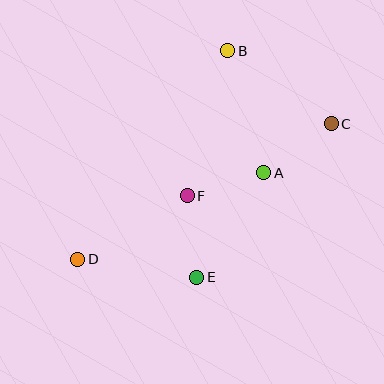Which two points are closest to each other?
Points A and F are closest to each other.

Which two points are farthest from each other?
Points C and D are farthest from each other.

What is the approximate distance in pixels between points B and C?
The distance between B and C is approximately 127 pixels.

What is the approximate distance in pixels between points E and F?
The distance between E and F is approximately 82 pixels.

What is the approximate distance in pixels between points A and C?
The distance between A and C is approximately 84 pixels.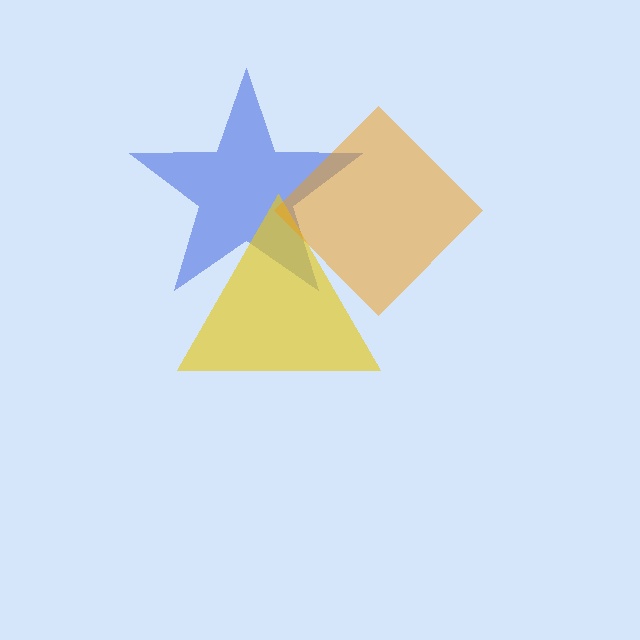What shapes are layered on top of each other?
The layered shapes are: a blue star, a yellow triangle, an orange diamond.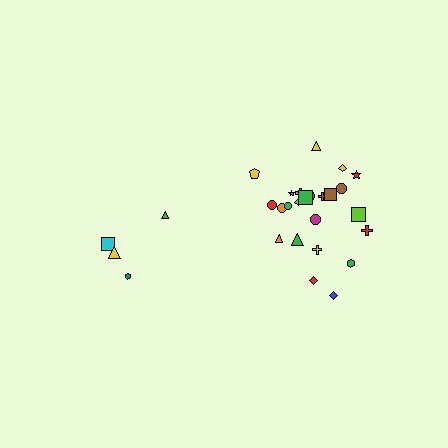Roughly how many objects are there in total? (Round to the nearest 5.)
Roughly 30 objects in total.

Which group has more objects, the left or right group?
The right group.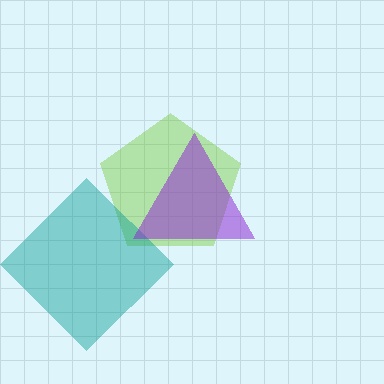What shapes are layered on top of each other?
The layered shapes are: a lime pentagon, a teal diamond, a purple triangle.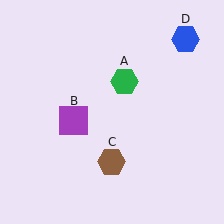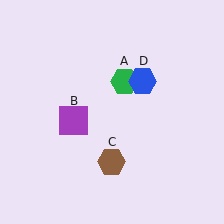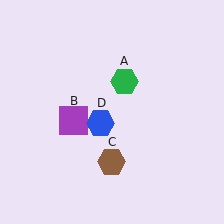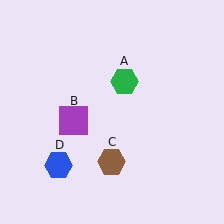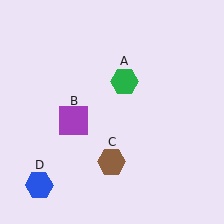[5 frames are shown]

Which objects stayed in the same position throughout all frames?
Green hexagon (object A) and purple square (object B) and brown hexagon (object C) remained stationary.